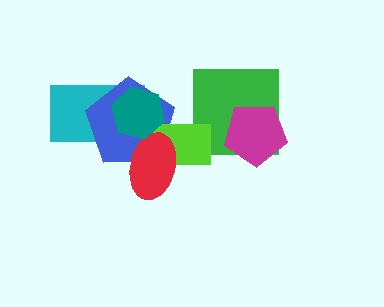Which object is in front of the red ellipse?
The teal hexagon is in front of the red ellipse.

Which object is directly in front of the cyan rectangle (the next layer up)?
The blue pentagon is directly in front of the cyan rectangle.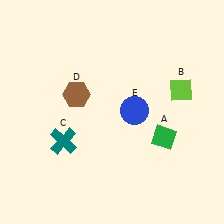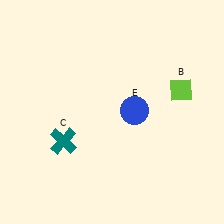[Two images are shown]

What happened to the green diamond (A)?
The green diamond (A) was removed in Image 2. It was in the bottom-right area of Image 1.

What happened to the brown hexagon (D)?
The brown hexagon (D) was removed in Image 2. It was in the top-left area of Image 1.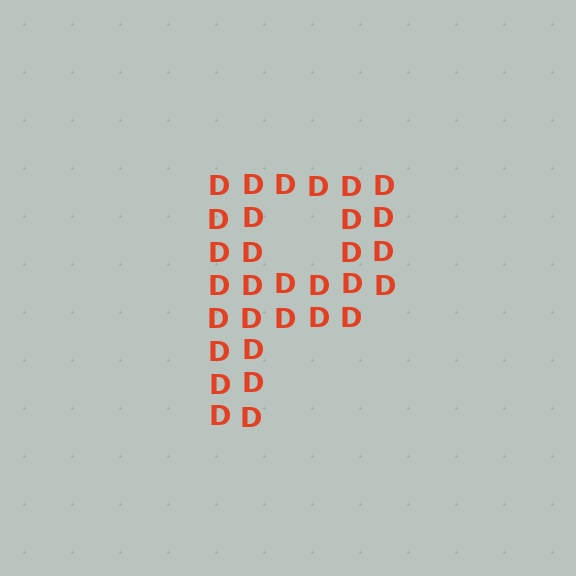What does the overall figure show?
The overall figure shows the letter P.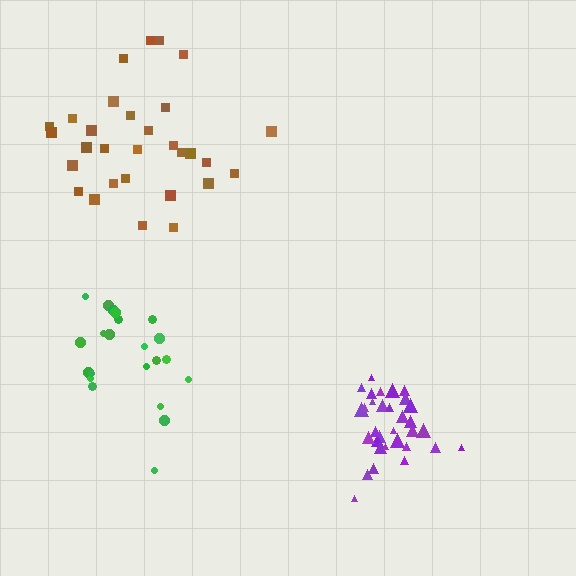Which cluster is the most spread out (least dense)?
Brown.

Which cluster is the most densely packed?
Purple.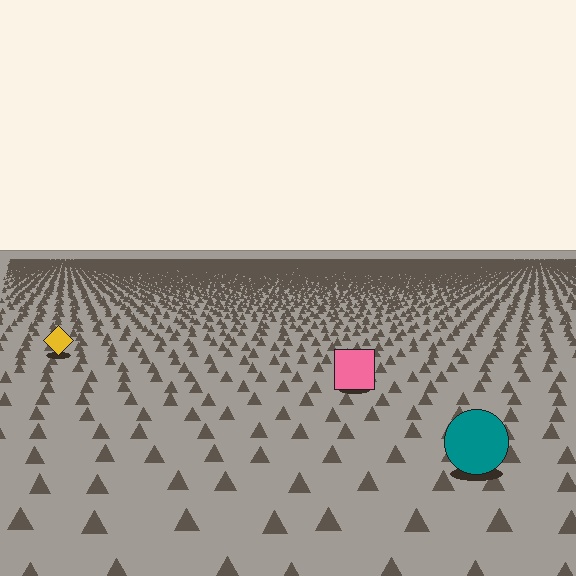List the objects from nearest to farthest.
From nearest to farthest: the teal circle, the pink square, the yellow diamond.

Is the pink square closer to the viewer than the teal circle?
No. The teal circle is closer — you can tell from the texture gradient: the ground texture is coarser near it.